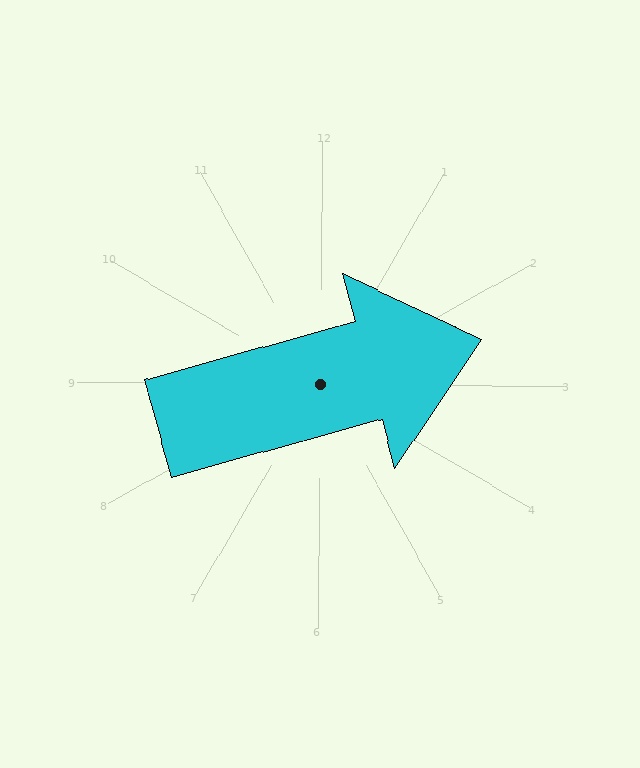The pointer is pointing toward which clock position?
Roughly 2 o'clock.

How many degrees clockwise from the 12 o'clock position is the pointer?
Approximately 74 degrees.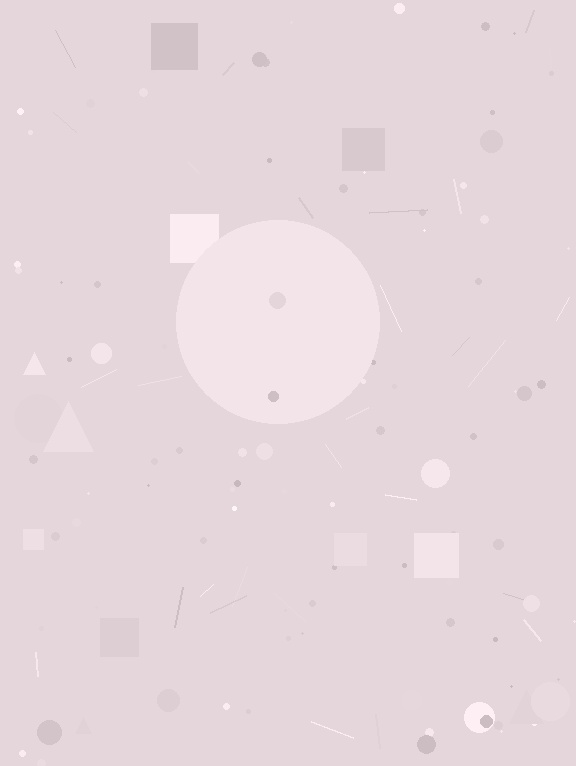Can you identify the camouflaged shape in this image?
The camouflaged shape is a circle.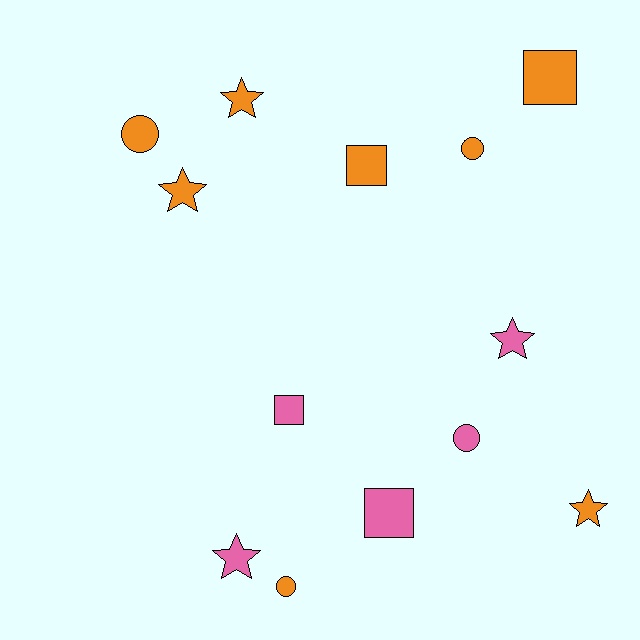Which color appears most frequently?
Orange, with 8 objects.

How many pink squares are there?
There are 2 pink squares.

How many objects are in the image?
There are 13 objects.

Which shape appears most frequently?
Star, with 5 objects.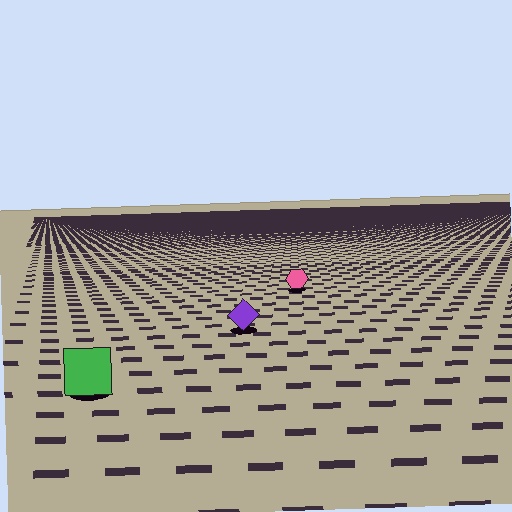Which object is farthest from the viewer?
The pink hexagon is farthest from the viewer. It appears smaller and the ground texture around it is denser.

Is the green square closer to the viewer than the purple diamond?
Yes. The green square is closer — you can tell from the texture gradient: the ground texture is coarser near it.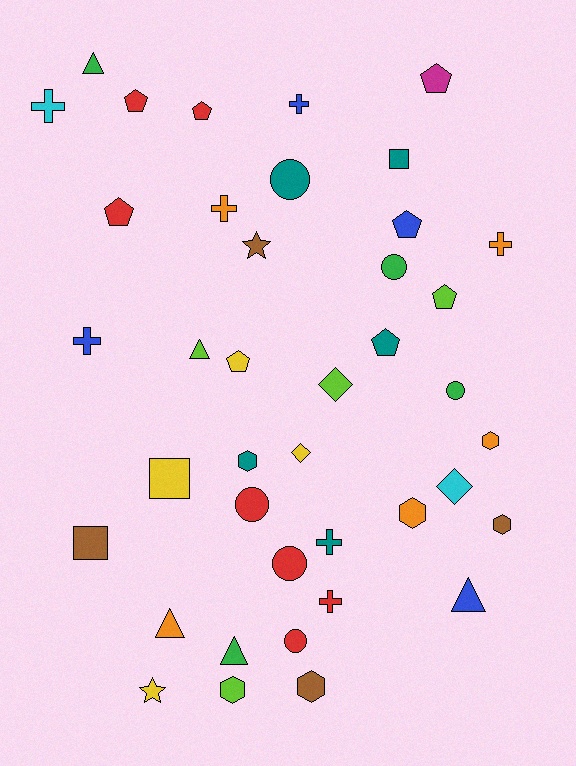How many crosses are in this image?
There are 7 crosses.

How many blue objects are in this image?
There are 4 blue objects.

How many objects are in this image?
There are 40 objects.